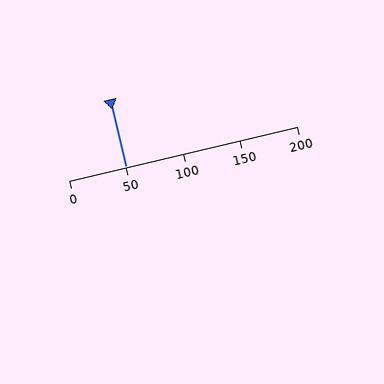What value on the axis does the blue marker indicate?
The marker indicates approximately 50.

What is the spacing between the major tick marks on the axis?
The major ticks are spaced 50 apart.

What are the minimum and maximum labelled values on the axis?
The axis runs from 0 to 200.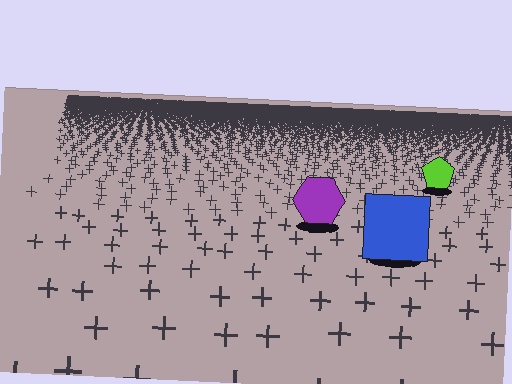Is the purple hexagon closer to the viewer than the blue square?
No. The blue square is closer — you can tell from the texture gradient: the ground texture is coarser near it.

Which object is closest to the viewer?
The blue square is closest. The texture marks near it are larger and more spread out.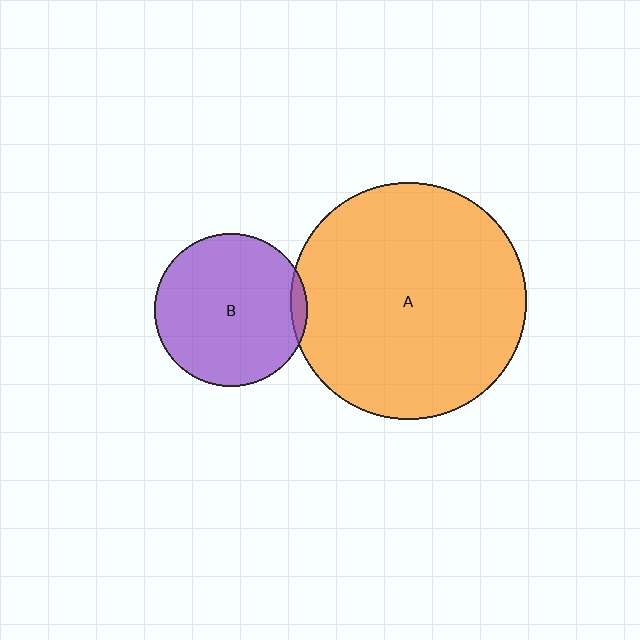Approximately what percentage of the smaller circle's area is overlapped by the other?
Approximately 5%.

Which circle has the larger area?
Circle A (orange).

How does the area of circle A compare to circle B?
Approximately 2.4 times.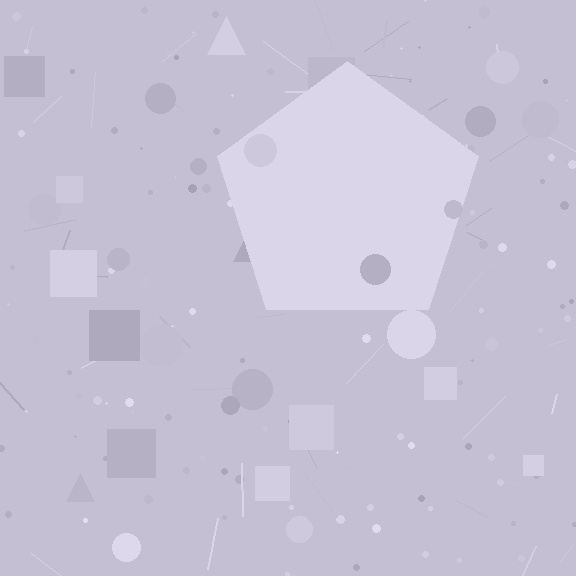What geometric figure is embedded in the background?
A pentagon is embedded in the background.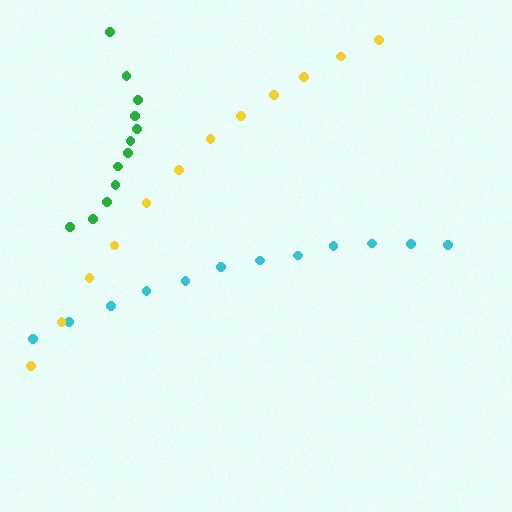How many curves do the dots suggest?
There are 3 distinct paths.